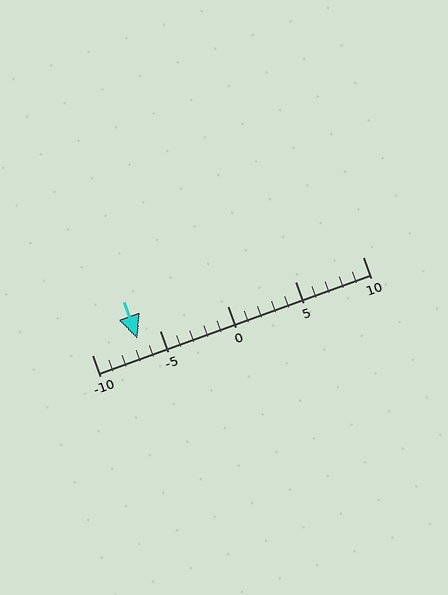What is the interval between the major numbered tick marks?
The major tick marks are spaced 5 units apart.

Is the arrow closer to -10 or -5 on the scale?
The arrow is closer to -5.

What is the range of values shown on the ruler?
The ruler shows values from -10 to 10.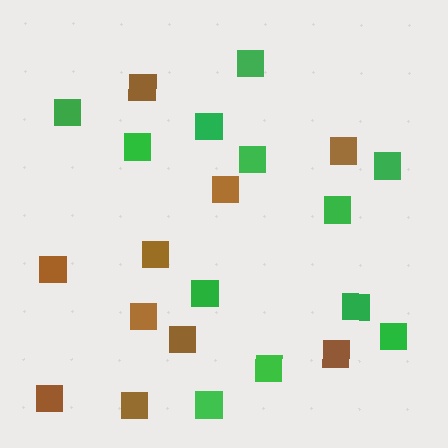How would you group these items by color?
There are 2 groups: one group of green squares (12) and one group of brown squares (10).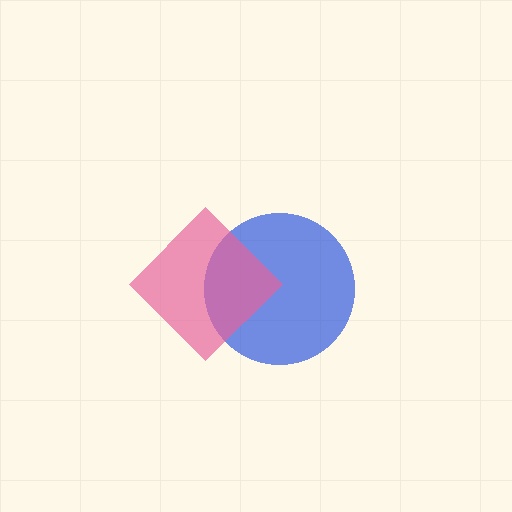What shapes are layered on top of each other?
The layered shapes are: a blue circle, a pink diamond.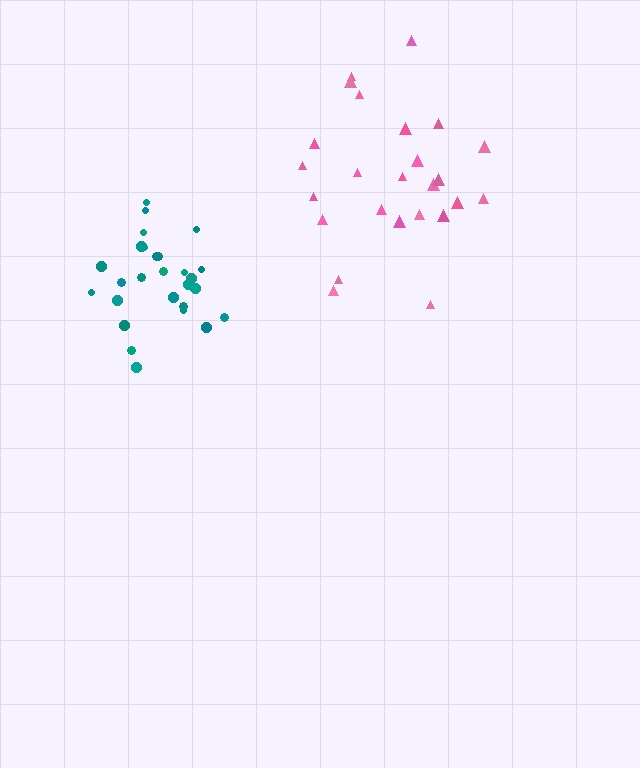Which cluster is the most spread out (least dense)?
Pink.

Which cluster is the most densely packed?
Teal.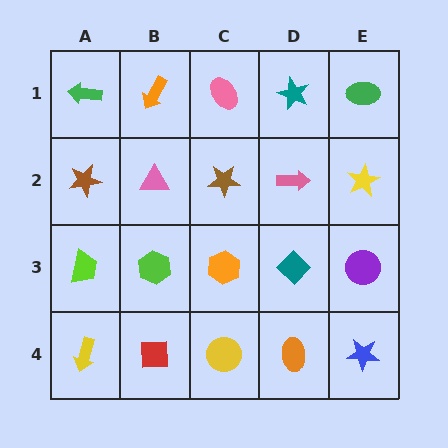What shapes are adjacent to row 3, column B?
A pink triangle (row 2, column B), a red square (row 4, column B), a lime trapezoid (row 3, column A), an orange hexagon (row 3, column C).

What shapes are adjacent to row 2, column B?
An orange arrow (row 1, column B), a lime hexagon (row 3, column B), a brown star (row 2, column A), a brown star (row 2, column C).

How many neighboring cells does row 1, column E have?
2.